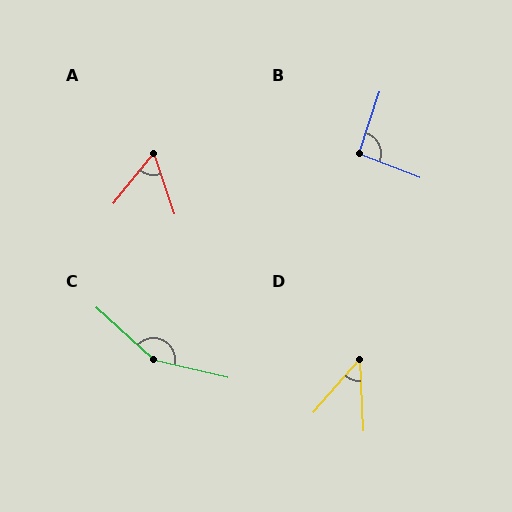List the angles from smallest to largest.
D (44°), A (58°), B (92°), C (150°).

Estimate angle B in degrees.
Approximately 92 degrees.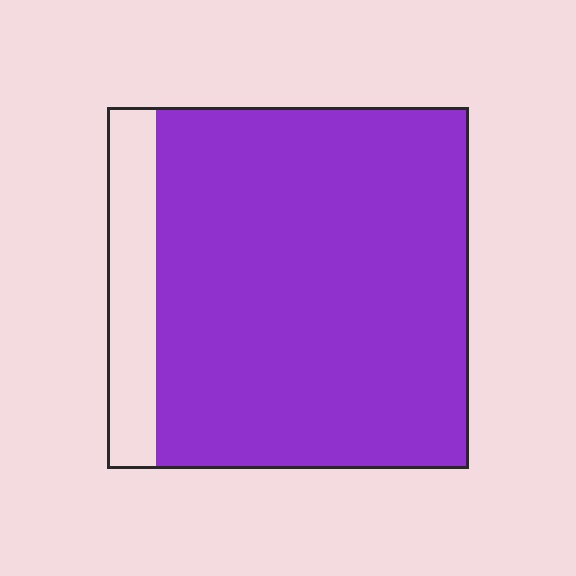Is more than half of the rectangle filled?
Yes.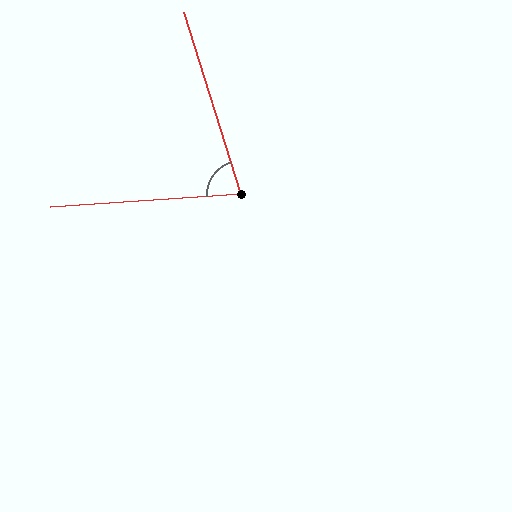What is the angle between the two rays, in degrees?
Approximately 77 degrees.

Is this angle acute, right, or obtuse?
It is acute.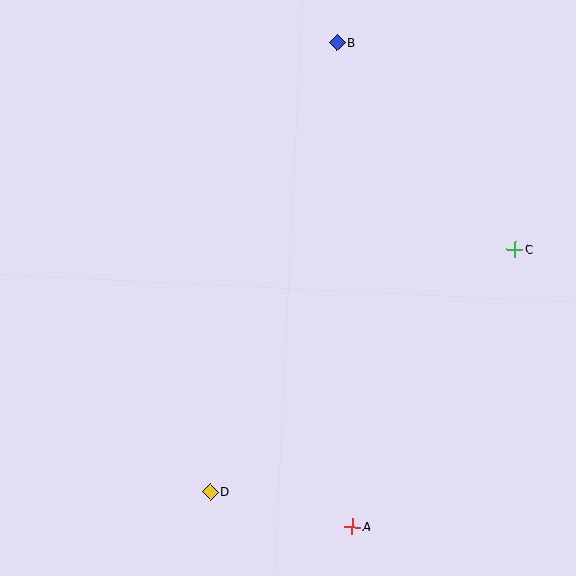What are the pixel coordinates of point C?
Point C is at (515, 249).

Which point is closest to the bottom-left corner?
Point D is closest to the bottom-left corner.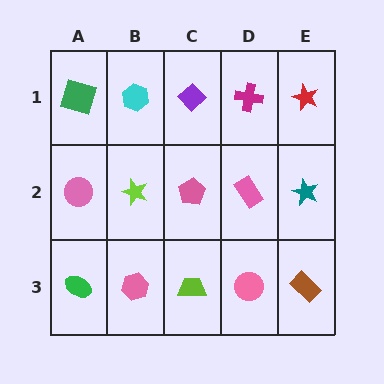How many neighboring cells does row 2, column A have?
3.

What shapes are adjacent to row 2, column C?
A purple diamond (row 1, column C), a lime trapezoid (row 3, column C), a lime star (row 2, column B), a pink rectangle (row 2, column D).